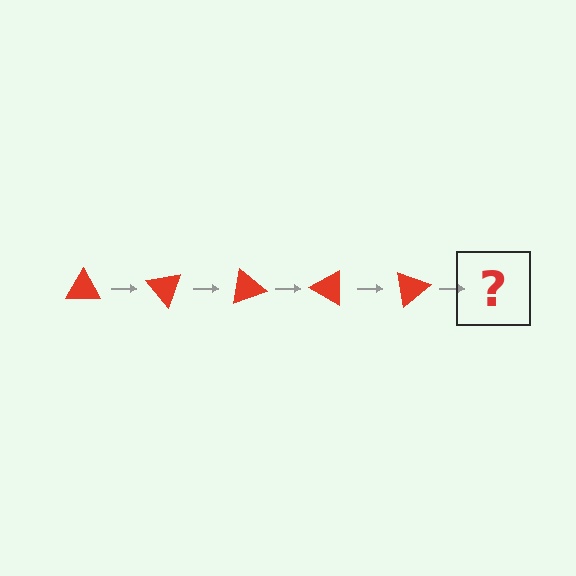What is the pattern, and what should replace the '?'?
The pattern is that the triangle rotates 50 degrees each step. The '?' should be a red triangle rotated 250 degrees.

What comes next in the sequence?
The next element should be a red triangle rotated 250 degrees.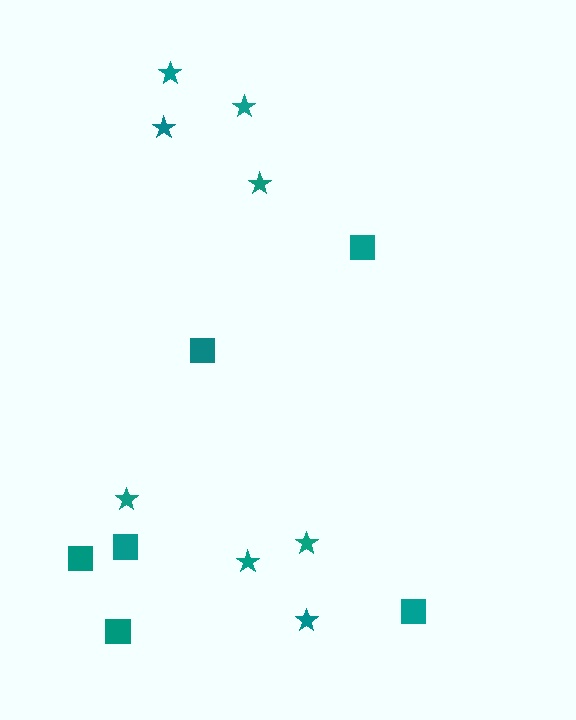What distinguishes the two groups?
There are 2 groups: one group of stars (8) and one group of squares (6).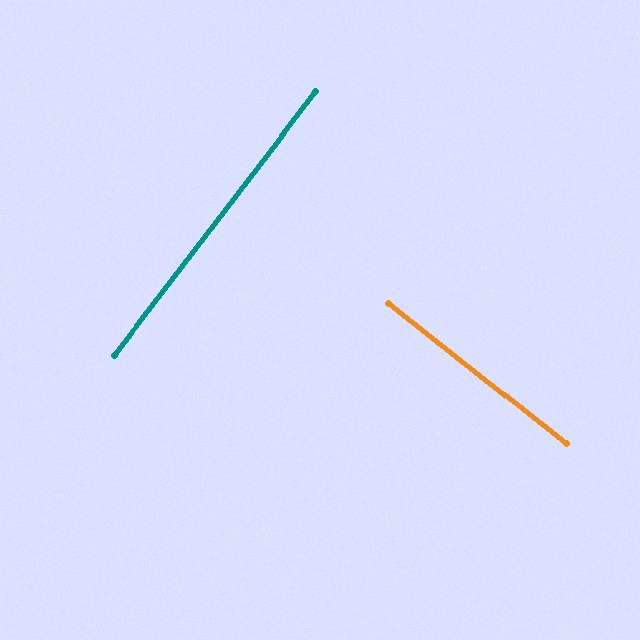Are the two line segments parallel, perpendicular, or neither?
Perpendicular — they meet at approximately 89°.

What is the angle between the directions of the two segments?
Approximately 89 degrees.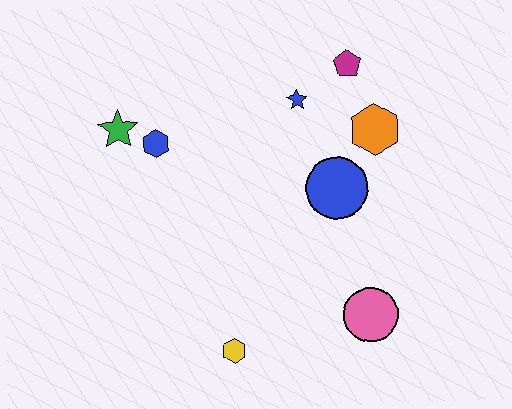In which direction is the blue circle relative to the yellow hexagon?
The blue circle is above the yellow hexagon.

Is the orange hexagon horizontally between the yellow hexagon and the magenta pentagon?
No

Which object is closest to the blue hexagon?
The green star is closest to the blue hexagon.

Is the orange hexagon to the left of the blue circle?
No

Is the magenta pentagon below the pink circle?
No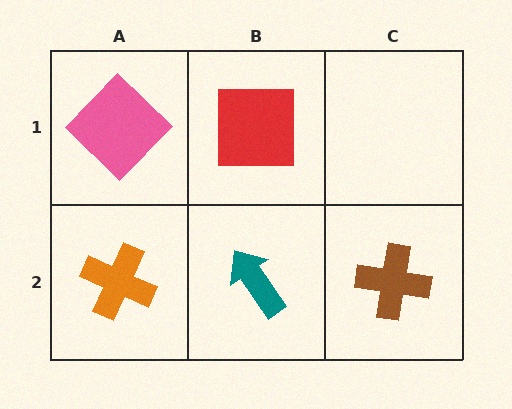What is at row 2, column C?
A brown cross.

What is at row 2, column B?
A teal arrow.